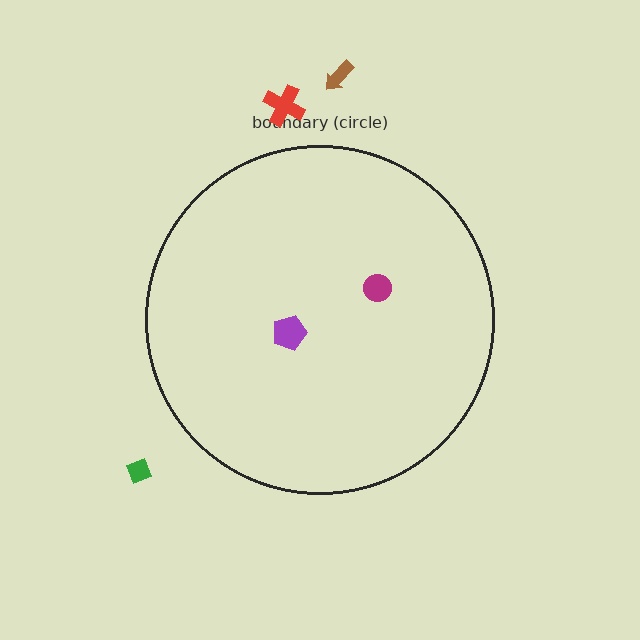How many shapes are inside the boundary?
2 inside, 3 outside.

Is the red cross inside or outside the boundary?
Outside.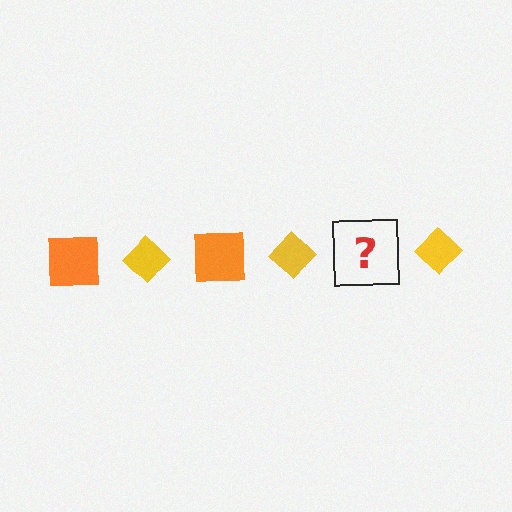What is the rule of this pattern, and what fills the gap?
The rule is that the pattern alternates between orange square and yellow diamond. The gap should be filled with an orange square.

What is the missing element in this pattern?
The missing element is an orange square.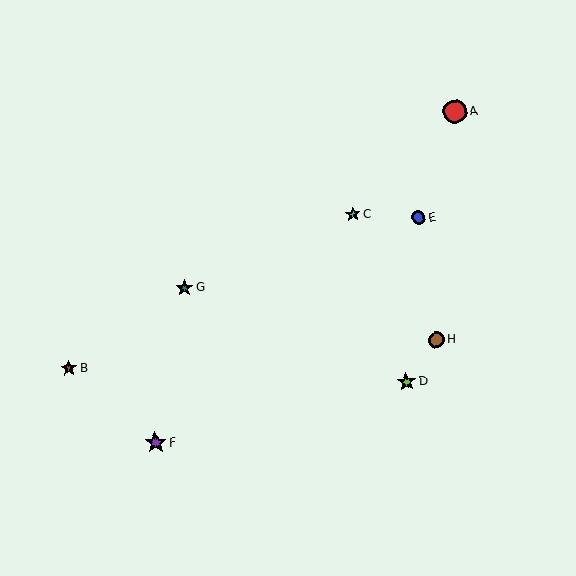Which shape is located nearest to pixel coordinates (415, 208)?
The blue circle (labeled E) at (418, 218) is nearest to that location.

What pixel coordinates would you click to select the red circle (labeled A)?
Click at (455, 111) to select the red circle A.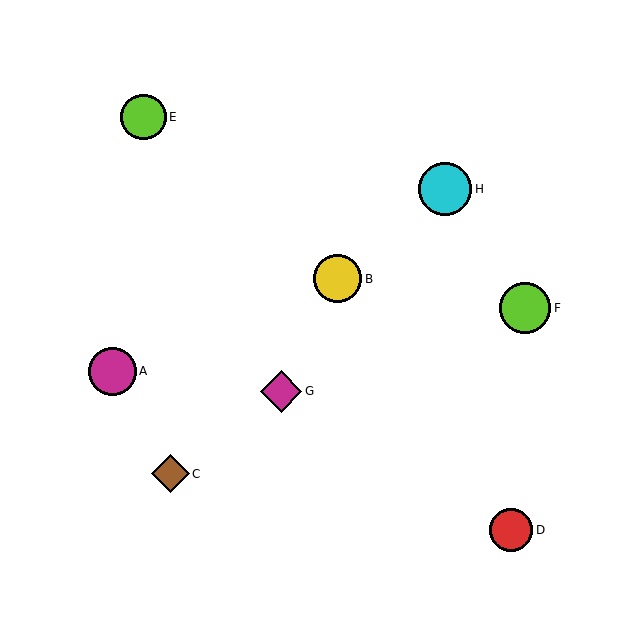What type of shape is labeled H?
Shape H is a cyan circle.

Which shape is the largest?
The cyan circle (labeled H) is the largest.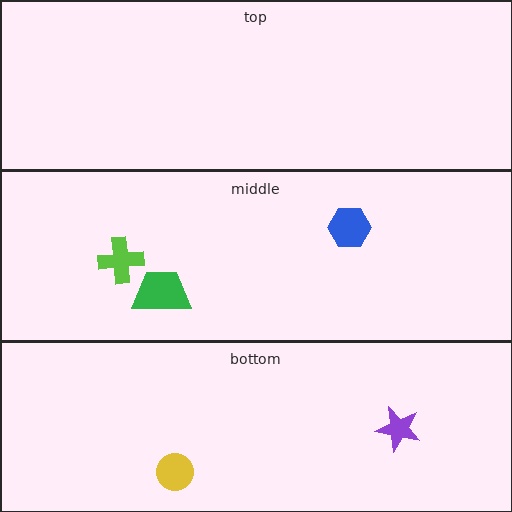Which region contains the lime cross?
The middle region.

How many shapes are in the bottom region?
2.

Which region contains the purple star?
The bottom region.